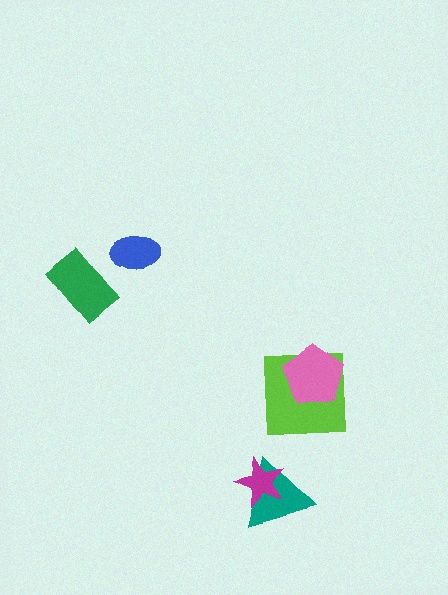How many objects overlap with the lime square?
1 object overlaps with the lime square.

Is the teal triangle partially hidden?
Yes, it is partially covered by another shape.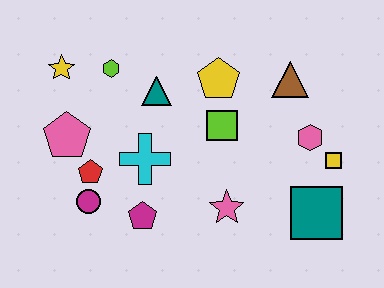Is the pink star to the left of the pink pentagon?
No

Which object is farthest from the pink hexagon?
The yellow star is farthest from the pink hexagon.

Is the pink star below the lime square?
Yes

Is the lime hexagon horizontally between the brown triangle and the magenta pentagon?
No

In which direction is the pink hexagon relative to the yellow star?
The pink hexagon is to the right of the yellow star.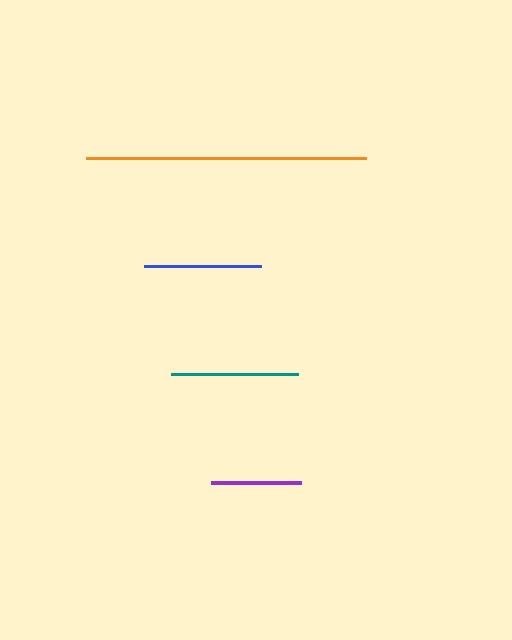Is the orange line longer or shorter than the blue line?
The orange line is longer than the blue line.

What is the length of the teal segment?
The teal segment is approximately 127 pixels long.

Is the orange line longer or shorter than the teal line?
The orange line is longer than the teal line.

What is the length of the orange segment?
The orange segment is approximately 279 pixels long.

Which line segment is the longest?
The orange line is the longest at approximately 279 pixels.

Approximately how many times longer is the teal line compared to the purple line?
The teal line is approximately 1.4 times the length of the purple line.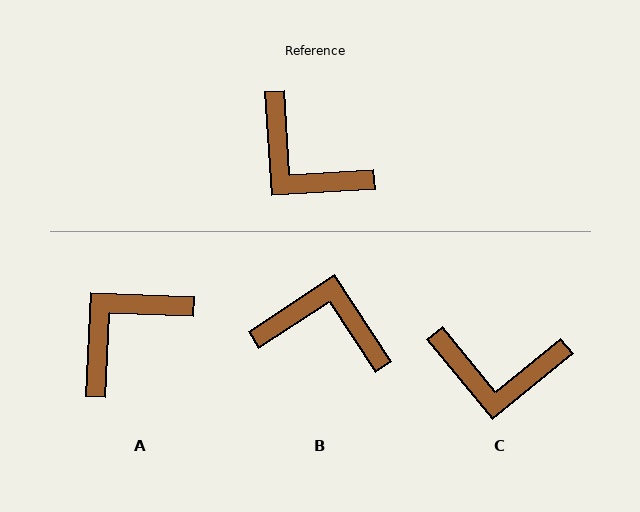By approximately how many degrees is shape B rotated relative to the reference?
Approximately 150 degrees clockwise.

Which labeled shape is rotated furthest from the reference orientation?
B, about 150 degrees away.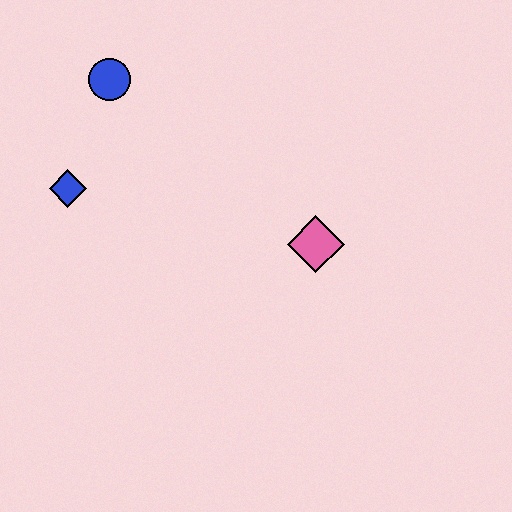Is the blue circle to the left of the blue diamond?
No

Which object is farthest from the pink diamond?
The blue circle is farthest from the pink diamond.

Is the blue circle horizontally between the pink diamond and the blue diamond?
Yes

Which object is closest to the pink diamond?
The blue diamond is closest to the pink diamond.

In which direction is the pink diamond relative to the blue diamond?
The pink diamond is to the right of the blue diamond.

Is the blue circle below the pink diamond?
No